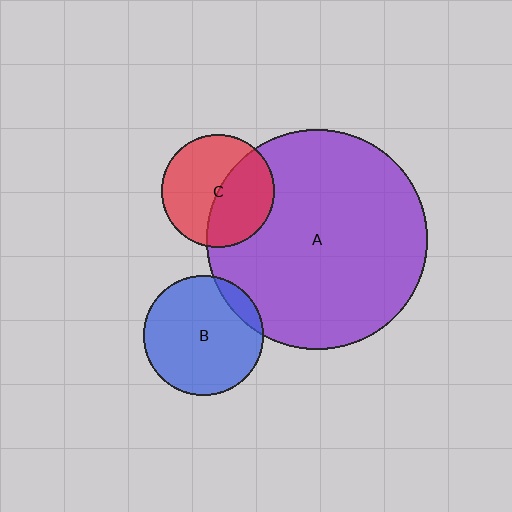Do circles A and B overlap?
Yes.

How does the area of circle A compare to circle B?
Approximately 3.4 times.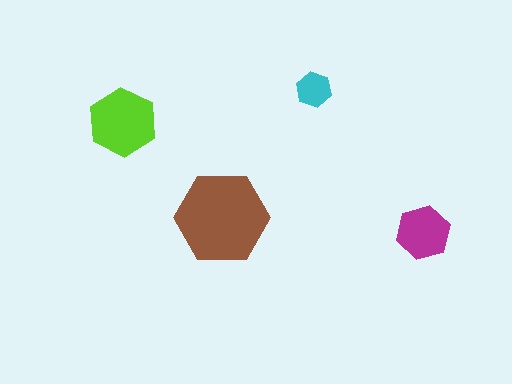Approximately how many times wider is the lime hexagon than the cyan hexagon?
About 2 times wider.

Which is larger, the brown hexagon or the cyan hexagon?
The brown one.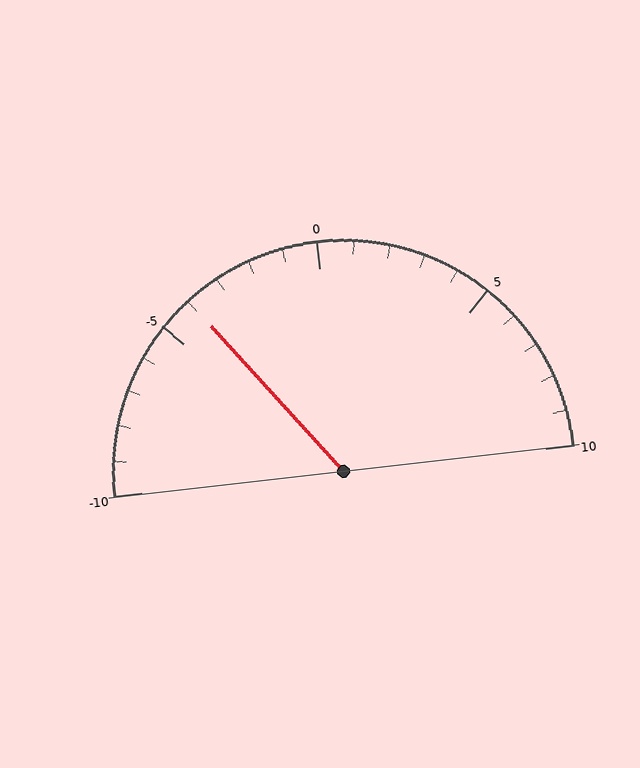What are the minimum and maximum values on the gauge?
The gauge ranges from -10 to 10.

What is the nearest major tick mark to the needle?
The nearest major tick mark is -5.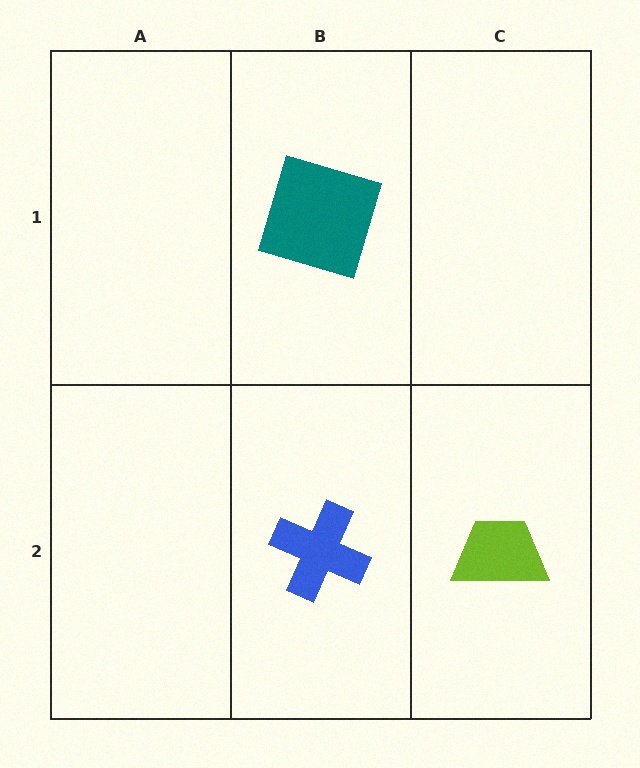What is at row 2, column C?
A lime trapezoid.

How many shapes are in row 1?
1 shape.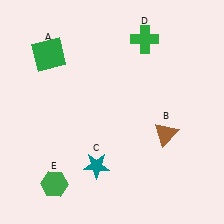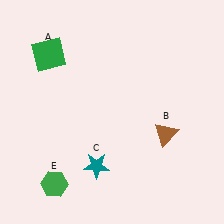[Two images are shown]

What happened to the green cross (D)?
The green cross (D) was removed in Image 2. It was in the top-right area of Image 1.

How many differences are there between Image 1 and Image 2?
There is 1 difference between the two images.